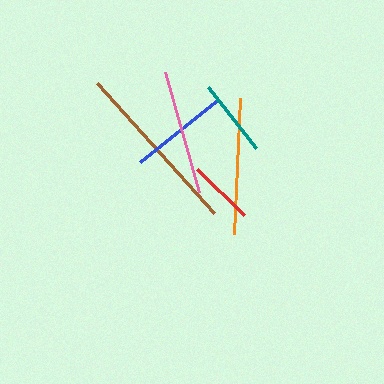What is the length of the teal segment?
The teal segment is approximately 78 pixels long.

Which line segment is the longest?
The brown line is the longest at approximately 175 pixels.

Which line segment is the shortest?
The red line is the shortest at approximately 66 pixels.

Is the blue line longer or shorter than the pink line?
The pink line is longer than the blue line.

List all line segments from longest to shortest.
From longest to shortest: brown, orange, pink, blue, teal, red.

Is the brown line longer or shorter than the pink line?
The brown line is longer than the pink line.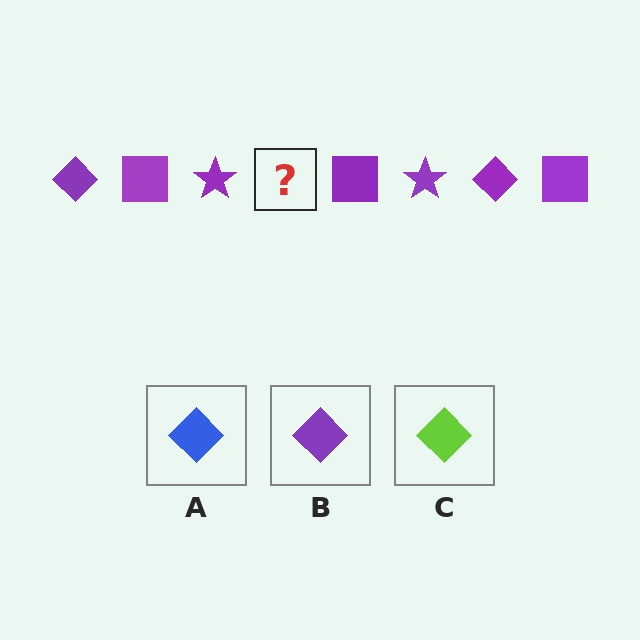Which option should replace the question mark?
Option B.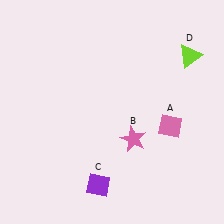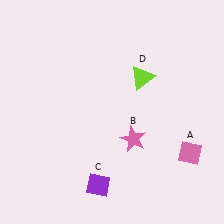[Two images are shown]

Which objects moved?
The objects that moved are: the pink diamond (A), the lime triangle (D).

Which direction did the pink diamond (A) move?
The pink diamond (A) moved down.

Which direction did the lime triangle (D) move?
The lime triangle (D) moved left.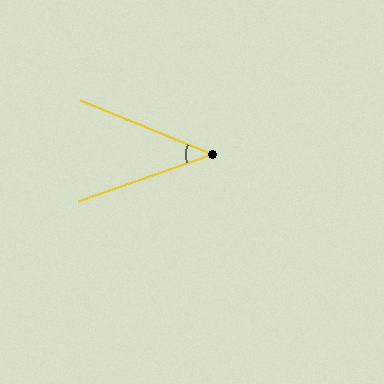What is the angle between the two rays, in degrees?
Approximately 41 degrees.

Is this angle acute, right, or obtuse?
It is acute.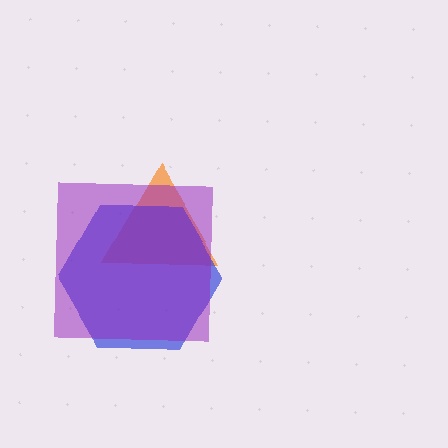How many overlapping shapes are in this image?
There are 3 overlapping shapes in the image.